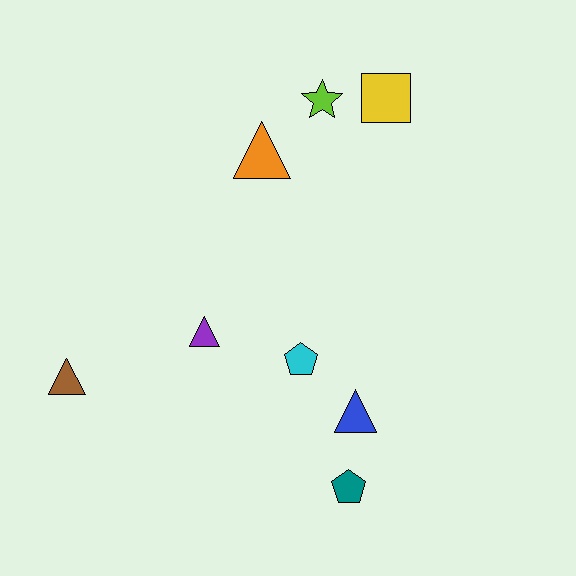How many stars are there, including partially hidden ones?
There is 1 star.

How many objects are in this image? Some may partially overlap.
There are 8 objects.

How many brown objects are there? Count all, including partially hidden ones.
There is 1 brown object.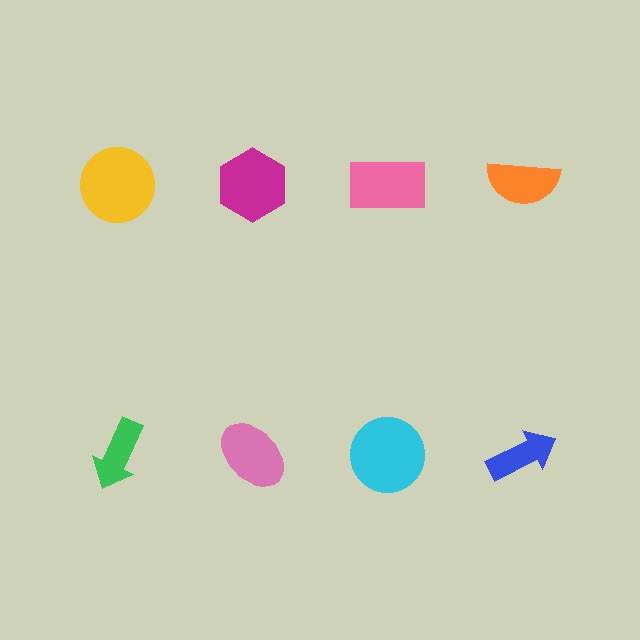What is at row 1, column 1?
A yellow circle.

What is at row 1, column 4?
An orange semicircle.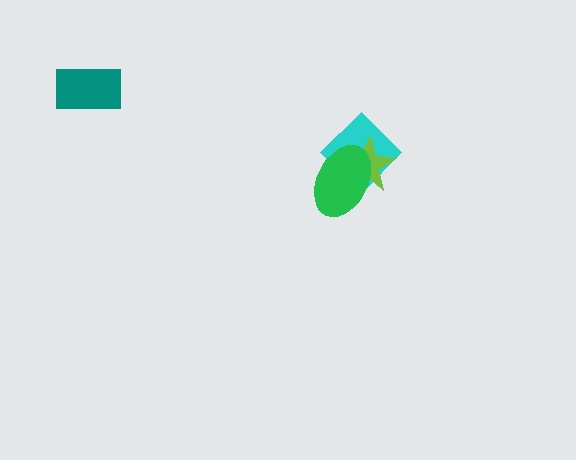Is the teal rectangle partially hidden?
No, no other shape covers it.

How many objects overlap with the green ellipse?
2 objects overlap with the green ellipse.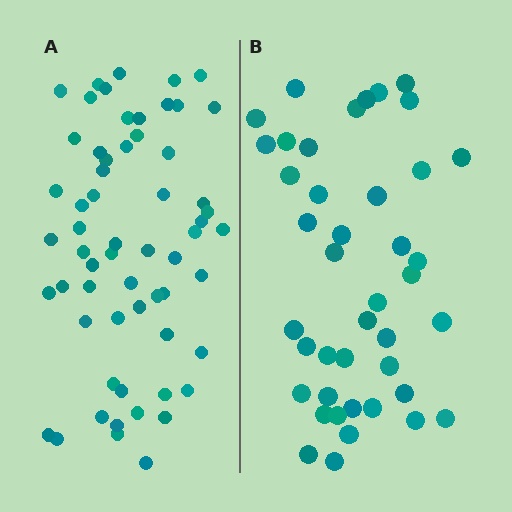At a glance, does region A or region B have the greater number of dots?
Region A (the left region) has more dots.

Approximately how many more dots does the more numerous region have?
Region A has approximately 20 more dots than region B.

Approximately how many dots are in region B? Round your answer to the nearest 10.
About 40 dots. (The exact count is 42, which rounds to 40.)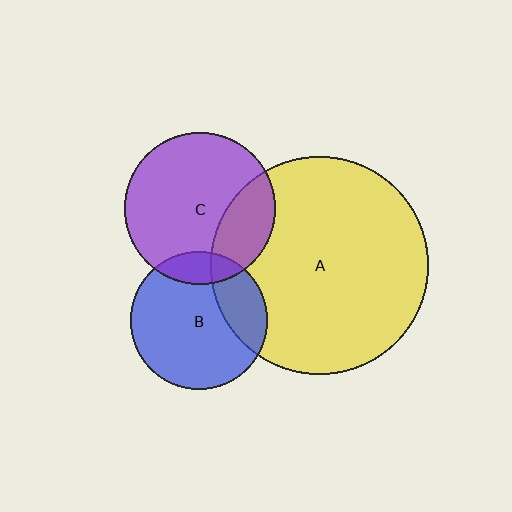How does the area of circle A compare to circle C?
Approximately 2.1 times.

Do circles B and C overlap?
Yes.